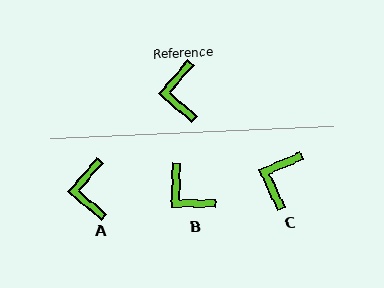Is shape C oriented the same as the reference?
No, it is off by about 25 degrees.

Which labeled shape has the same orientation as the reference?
A.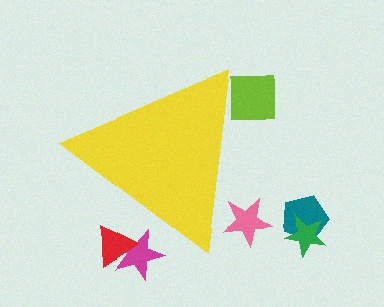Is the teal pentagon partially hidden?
No, the teal pentagon is fully visible.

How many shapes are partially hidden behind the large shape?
4 shapes are partially hidden.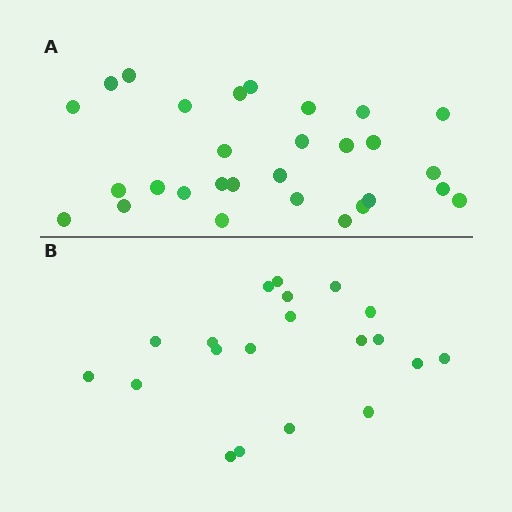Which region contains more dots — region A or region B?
Region A (the top region) has more dots.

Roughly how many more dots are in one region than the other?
Region A has roughly 8 or so more dots than region B.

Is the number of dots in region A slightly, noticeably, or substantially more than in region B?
Region A has substantially more. The ratio is roughly 1.4 to 1.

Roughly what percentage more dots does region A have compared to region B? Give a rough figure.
About 45% more.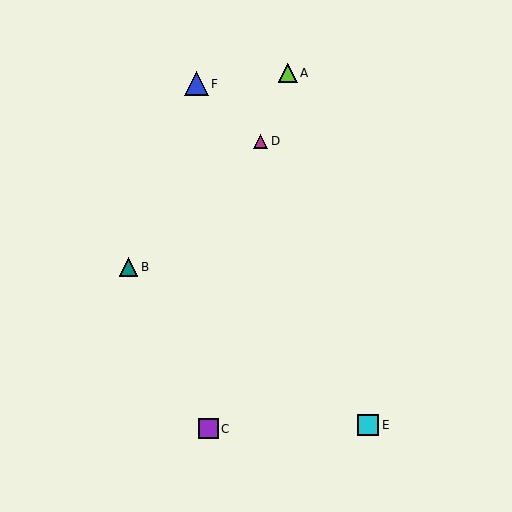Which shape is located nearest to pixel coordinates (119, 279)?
The teal triangle (labeled B) at (129, 267) is nearest to that location.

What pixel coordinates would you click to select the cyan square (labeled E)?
Click at (368, 425) to select the cyan square E.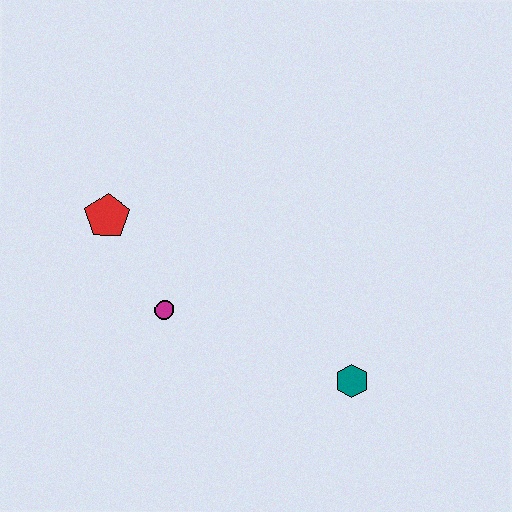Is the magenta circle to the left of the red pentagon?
No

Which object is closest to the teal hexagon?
The magenta circle is closest to the teal hexagon.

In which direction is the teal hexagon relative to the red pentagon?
The teal hexagon is to the right of the red pentagon.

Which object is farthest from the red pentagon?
The teal hexagon is farthest from the red pentagon.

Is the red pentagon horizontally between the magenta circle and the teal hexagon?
No